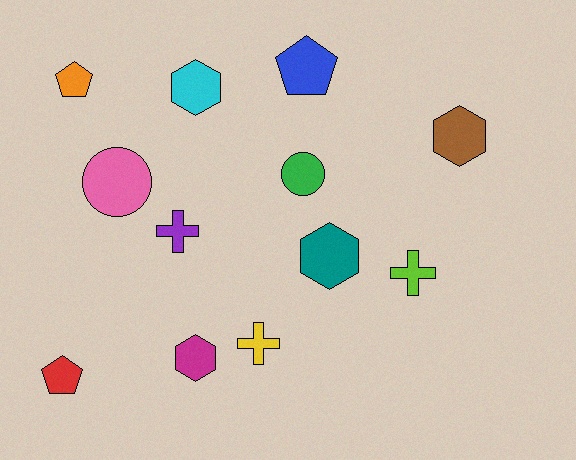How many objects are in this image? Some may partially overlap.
There are 12 objects.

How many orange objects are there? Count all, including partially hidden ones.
There is 1 orange object.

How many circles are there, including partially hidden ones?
There are 2 circles.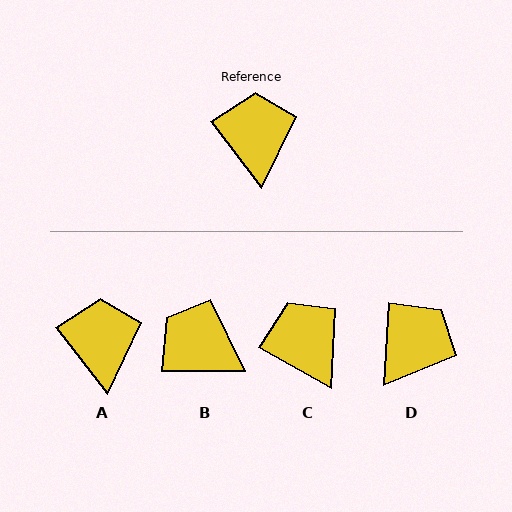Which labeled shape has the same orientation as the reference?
A.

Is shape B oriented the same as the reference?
No, it is off by about 52 degrees.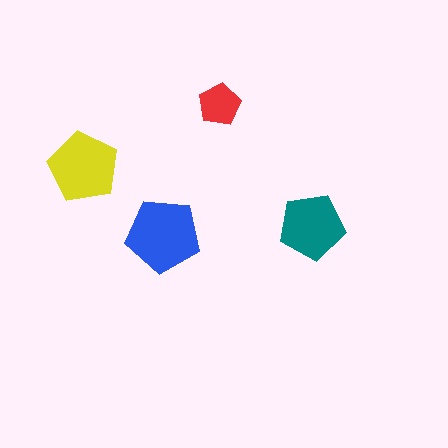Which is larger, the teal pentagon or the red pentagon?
The teal one.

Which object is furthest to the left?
The yellow pentagon is leftmost.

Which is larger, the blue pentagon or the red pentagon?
The blue one.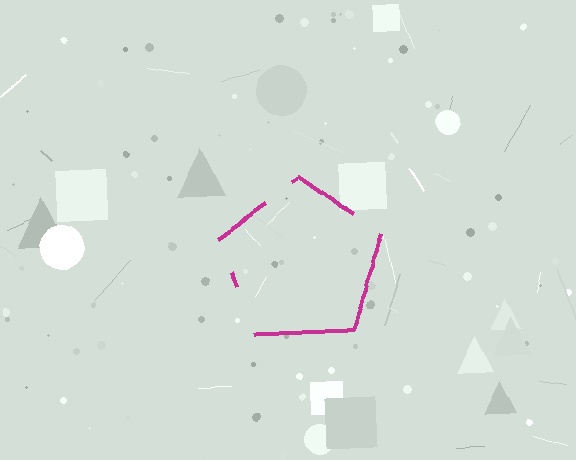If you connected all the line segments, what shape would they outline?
They would outline a pentagon.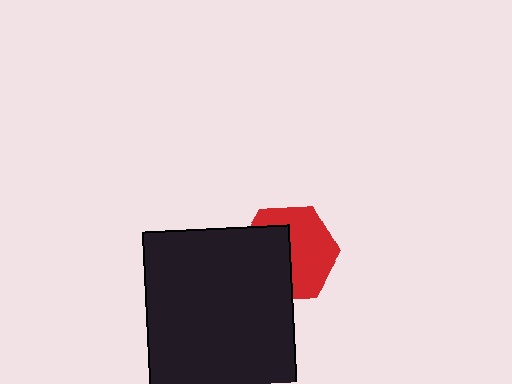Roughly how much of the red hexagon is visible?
About half of it is visible (roughly 54%).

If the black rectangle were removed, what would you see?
You would see the complete red hexagon.